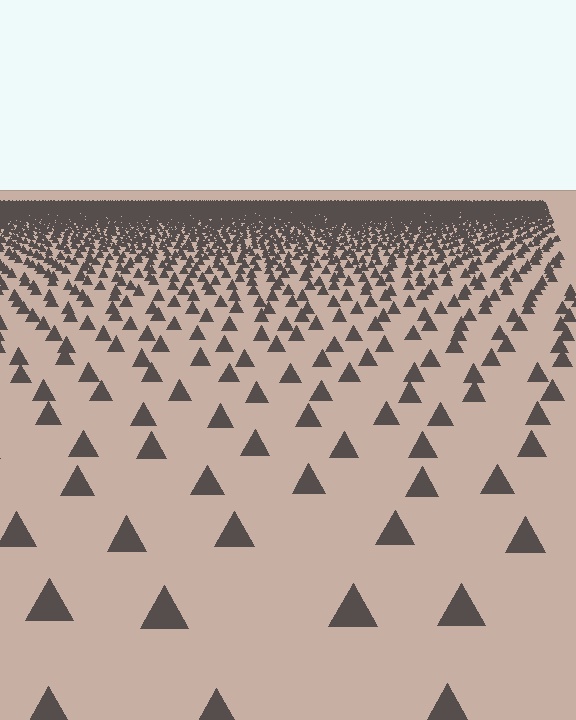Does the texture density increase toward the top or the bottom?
Density increases toward the top.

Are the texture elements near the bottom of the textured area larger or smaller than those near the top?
Larger. Near the bottom, elements are closer to the viewer and appear at a bigger on-screen size.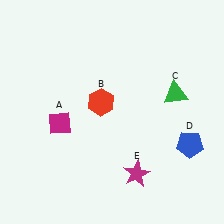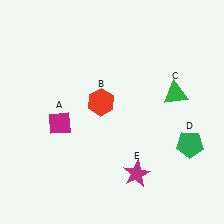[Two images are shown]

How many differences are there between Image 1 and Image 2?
There is 1 difference between the two images.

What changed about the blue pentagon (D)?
In Image 1, D is blue. In Image 2, it changed to green.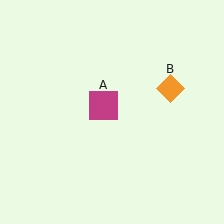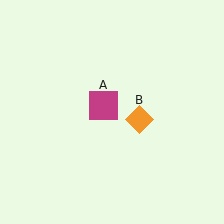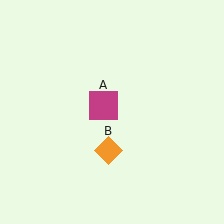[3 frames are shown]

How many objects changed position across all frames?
1 object changed position: orange diamond (object B).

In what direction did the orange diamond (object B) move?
The orange diamond (object B) moved down and to the left.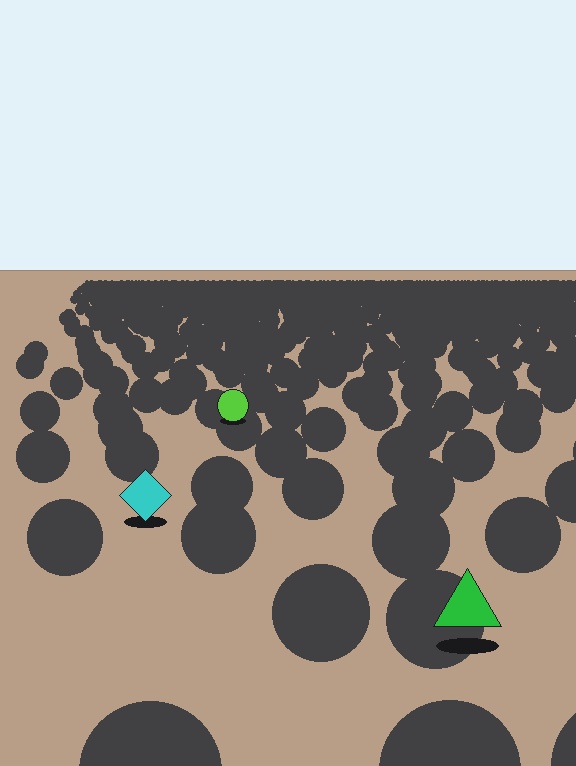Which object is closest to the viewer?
The green triangle is closest. The texture marks near it are larger and more spread out.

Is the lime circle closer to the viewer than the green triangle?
No. The green triangle is closer — you can tell from the texture gradient: the ground texture is coarser near it.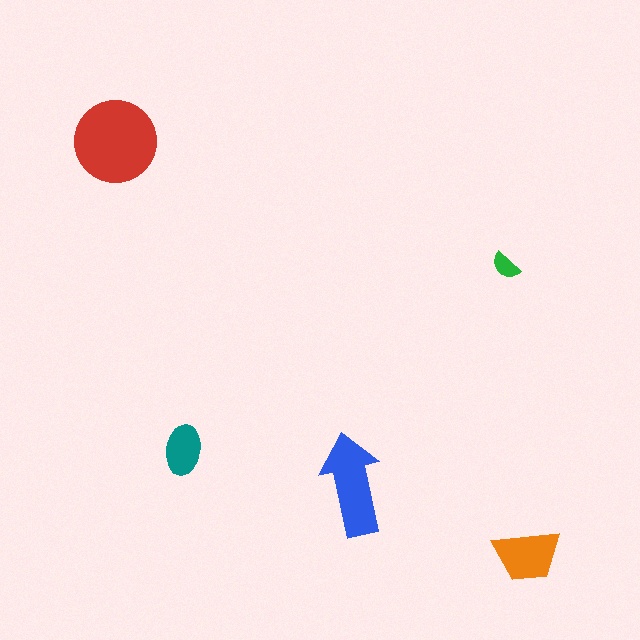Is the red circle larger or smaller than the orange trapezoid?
Larger.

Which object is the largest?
The red circle.